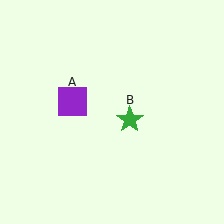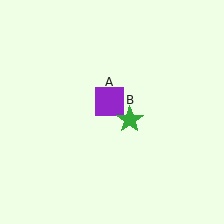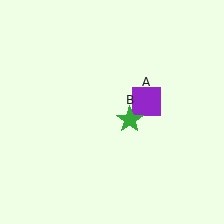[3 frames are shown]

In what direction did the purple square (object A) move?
The purple square (object A) moved right.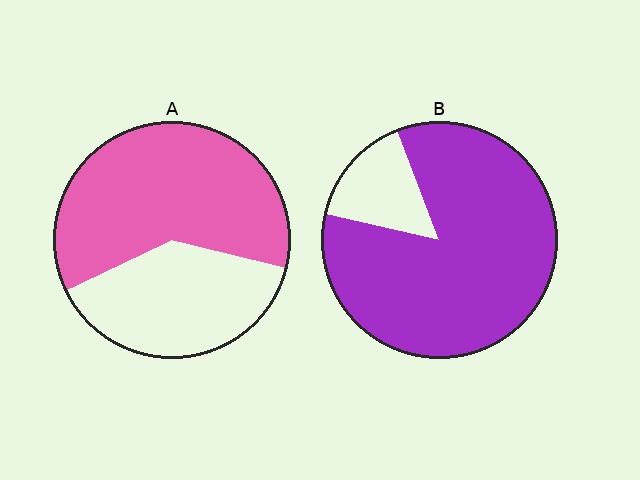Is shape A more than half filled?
Yes.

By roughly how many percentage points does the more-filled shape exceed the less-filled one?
By roughly 25 percentage points (B over A).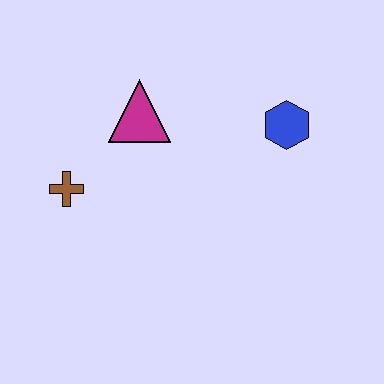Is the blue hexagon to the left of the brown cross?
No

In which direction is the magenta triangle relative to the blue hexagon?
The magenta triangle is to the left of the blue hexagon.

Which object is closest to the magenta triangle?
The brown cross is closest to the magenta triangle.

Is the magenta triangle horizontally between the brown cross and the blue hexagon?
Yes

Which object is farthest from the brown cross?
The blue hexagon is farthest from the brown cross.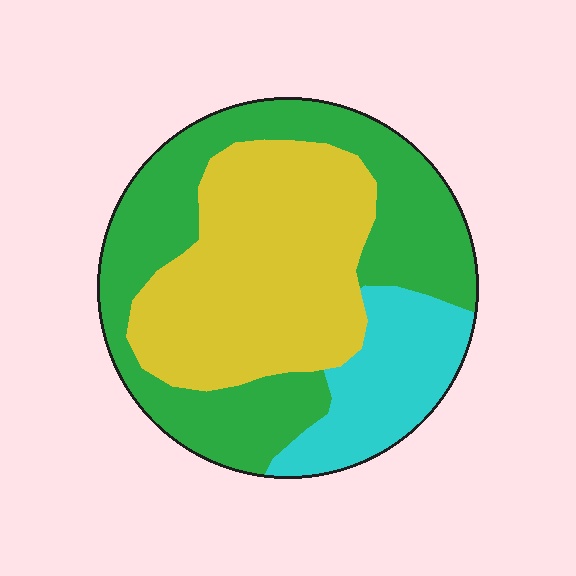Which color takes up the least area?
Cyan, at roughly 15%.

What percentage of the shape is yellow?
Yellow takes up about two fifths (2/5) of the shape.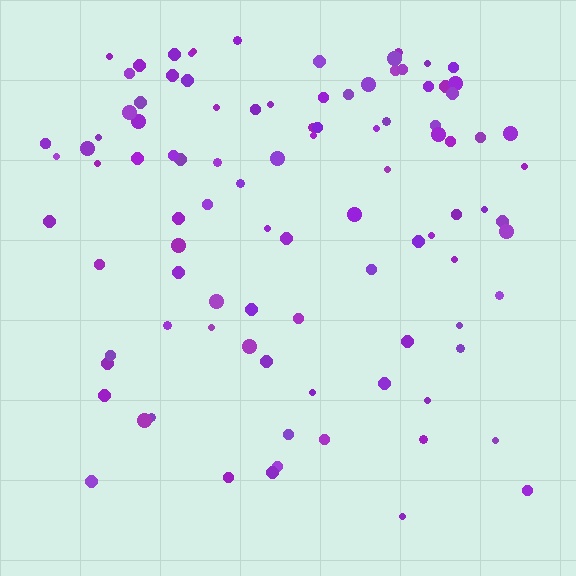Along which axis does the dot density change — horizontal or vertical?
Vertical.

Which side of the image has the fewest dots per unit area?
The bottom.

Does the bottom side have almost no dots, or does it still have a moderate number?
Still a moderate number, just noticeably fewer than the top.